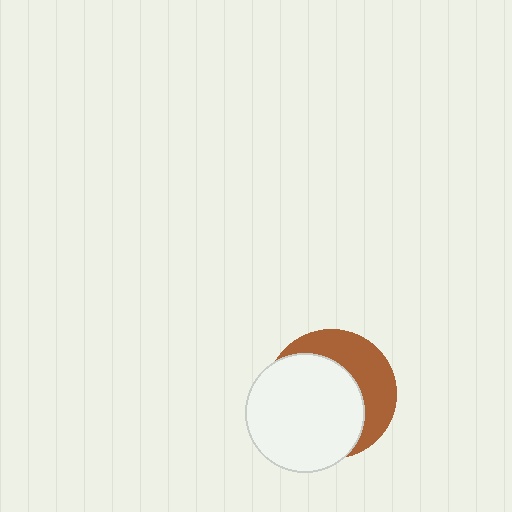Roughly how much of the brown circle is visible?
A small part of it is visible (roughly 38%).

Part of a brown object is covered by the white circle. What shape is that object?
It is a circle.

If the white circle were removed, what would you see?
You would see the complete brown circle.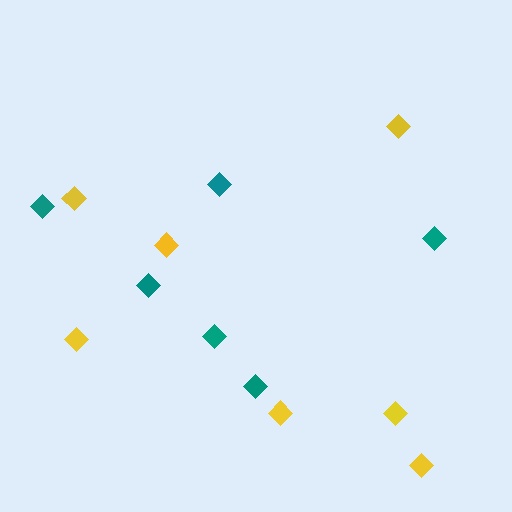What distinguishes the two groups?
There are 2 groups: one group of teal diamonds (6) and one group of yellow diamonds (7).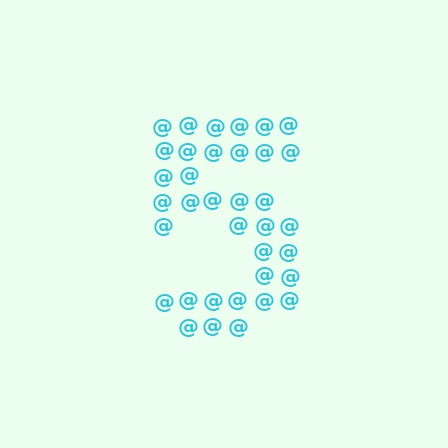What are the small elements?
The small elements are at signs.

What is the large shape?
The large shape is the digit 5.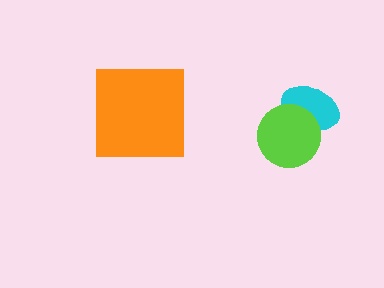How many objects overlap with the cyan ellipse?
1 object overlaps with the cyan ellipse.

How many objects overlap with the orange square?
0 objects overlap with the orange square.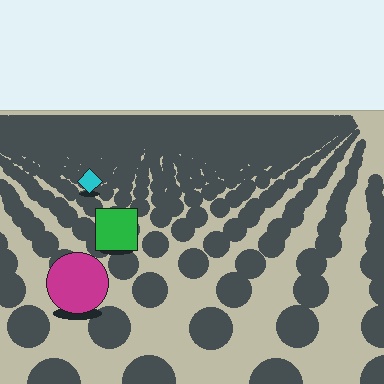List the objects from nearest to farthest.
From nearest to farthest: the magenta circle, the green square, the cyan diamond.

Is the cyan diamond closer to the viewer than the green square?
No. The green square is closer — you can tell from the texture gradient: the ground texture is coarser near it.